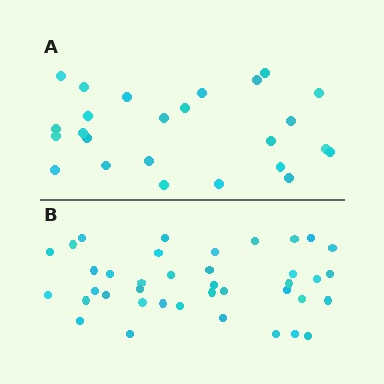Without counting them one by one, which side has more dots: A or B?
Region B (the bottom region) has more dots.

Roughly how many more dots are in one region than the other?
Region B has approximately 15 more dots than region A.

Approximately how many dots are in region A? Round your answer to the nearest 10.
About 20 dots. (The exact count is 25, which rounds to 20.)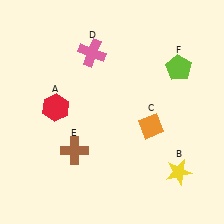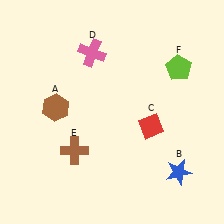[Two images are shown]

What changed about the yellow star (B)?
In Image 1, B is yellow. In Image 2, it changed to blue.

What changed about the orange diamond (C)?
In Image 1, C is orange. In Image 2, it changed to red.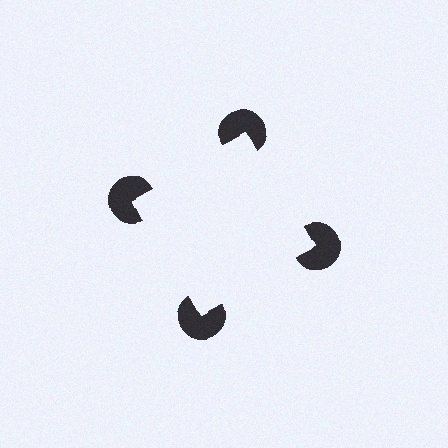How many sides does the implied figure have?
4 sides.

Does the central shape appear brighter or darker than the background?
It typically appears slightly brighter than the background, even though no actual brightness change is drawn.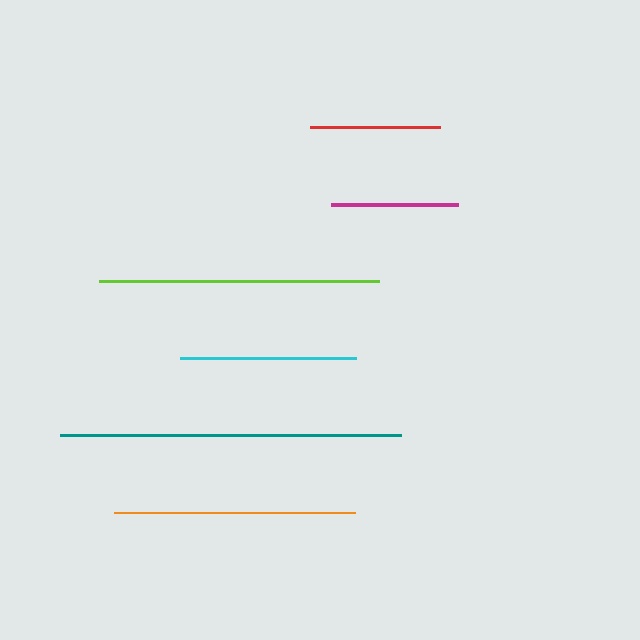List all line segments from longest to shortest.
From longest to shortest: teal, lime, orange, cyan, red, magenta.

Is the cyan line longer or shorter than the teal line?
The teal line is longer than the cyan line.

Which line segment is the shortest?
The magenta line is the shortest at approximately 127 pixels.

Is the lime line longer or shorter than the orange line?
The lime line is longer than the orange line.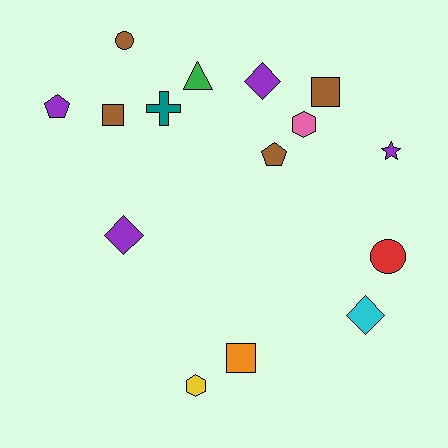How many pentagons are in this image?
There are 2 pentagons.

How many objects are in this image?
There are 15 objects.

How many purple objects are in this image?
There are 4 purple objects.